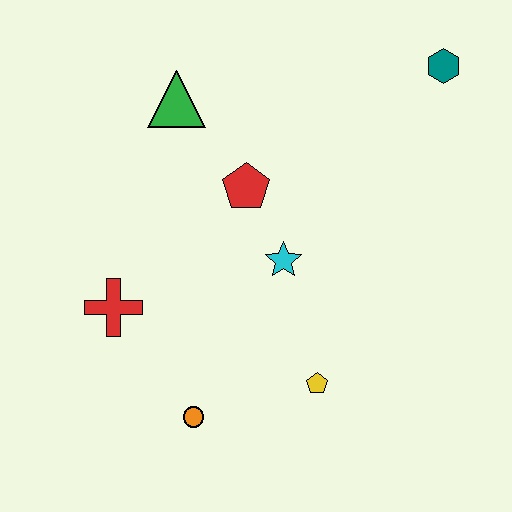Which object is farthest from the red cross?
The teal hexagon is farthest from the red cross.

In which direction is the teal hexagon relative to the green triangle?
The teal hexagon is to the right of the green triangle.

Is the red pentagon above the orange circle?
Yes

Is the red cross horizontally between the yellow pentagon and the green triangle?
No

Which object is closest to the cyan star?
The red pentagon is closest to the cyan star.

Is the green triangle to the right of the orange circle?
No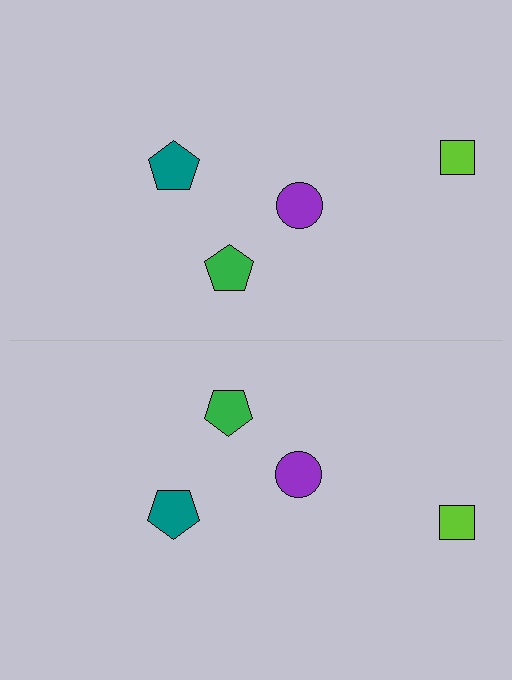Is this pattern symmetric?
Yes, this pattern has bilateral (reflection) symmetry.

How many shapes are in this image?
There are 8 shapes in this image.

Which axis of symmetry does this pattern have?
The pattern has a horizontal axis of symmetry running through the center of the image.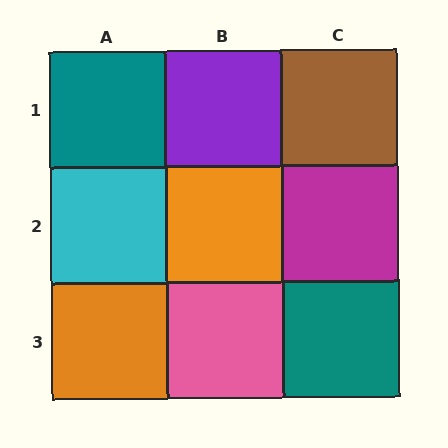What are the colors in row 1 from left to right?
Teal, purple, brown.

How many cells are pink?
1 cell is pink.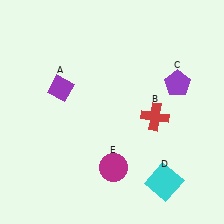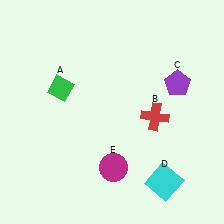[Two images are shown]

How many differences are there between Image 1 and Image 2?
There is 1 difference between the two images.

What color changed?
The diamond (A) changed from purple in Image 1 to green in Image 2.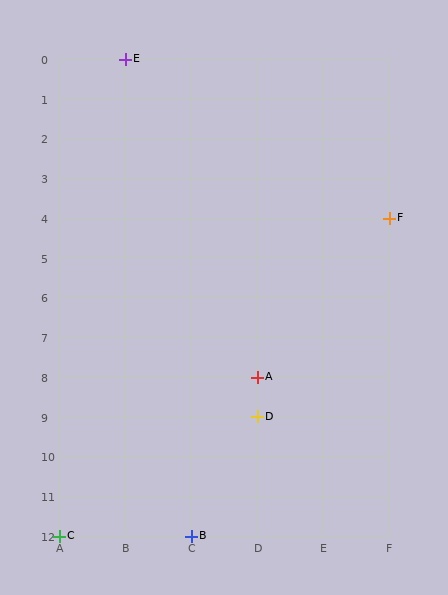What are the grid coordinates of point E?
Point E is at grid coordinates (B, 0).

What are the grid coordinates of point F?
Point F is at grid coordinates (F, 4).